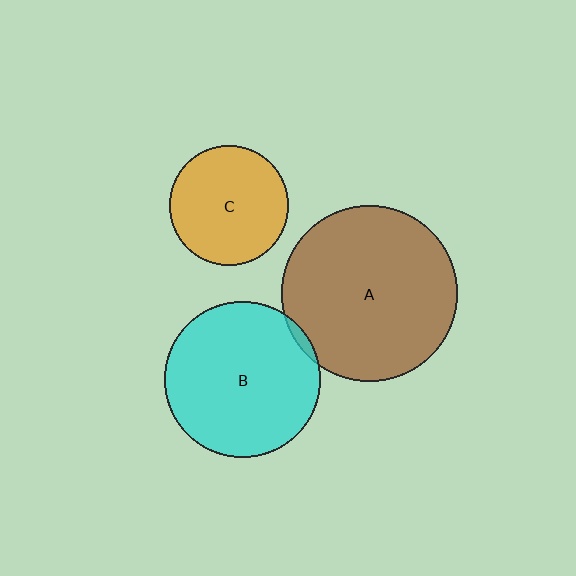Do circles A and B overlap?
Yes.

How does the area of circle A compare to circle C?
Approximately 2.2 times.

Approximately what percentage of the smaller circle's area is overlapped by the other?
Approximately 5%.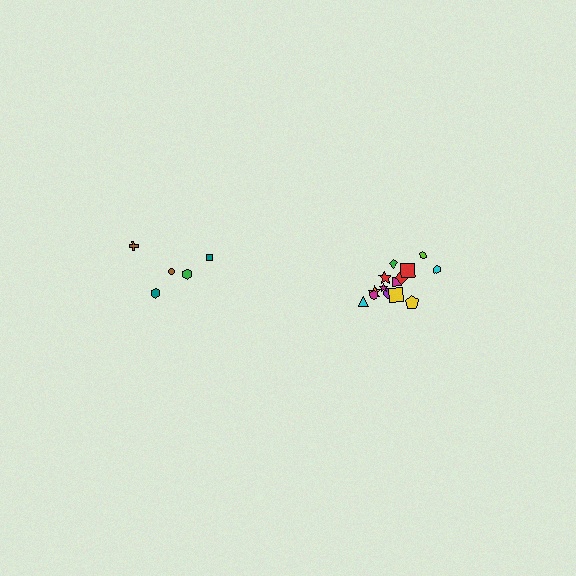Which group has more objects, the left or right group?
The right group.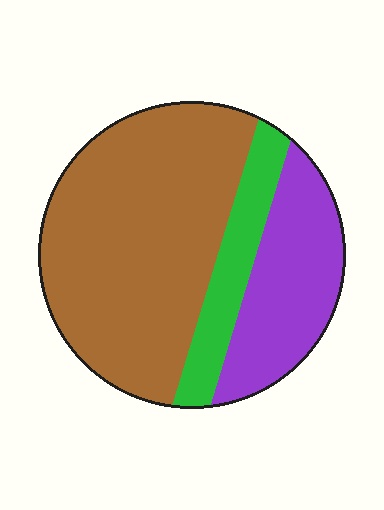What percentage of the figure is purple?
Purple takes up about one quarter (1/4) of the figure.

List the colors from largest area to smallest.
From largest to smallest: brown, purple, green.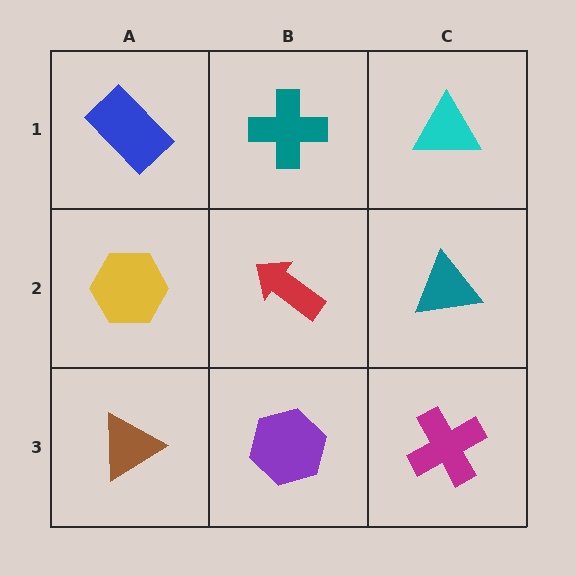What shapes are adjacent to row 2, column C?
A cyan triangle (row 1, column C), a magenta cross (row 3, column C), a red arrow (row 2, column B).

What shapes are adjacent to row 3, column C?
A teal triangle (row 2, column C), a purple hexagon (row 3, column B).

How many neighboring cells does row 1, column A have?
2.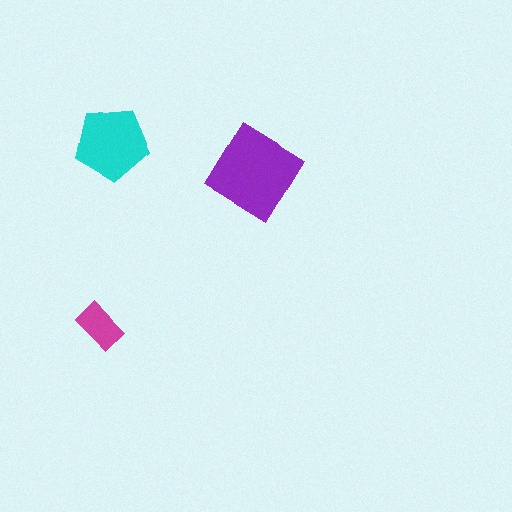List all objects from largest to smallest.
The purple diamond, the cyan pentagon, the magenta rectangle.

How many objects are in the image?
There are 3 objects in the image.